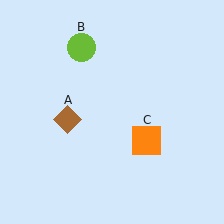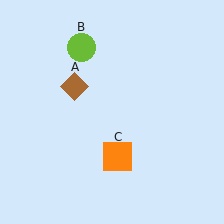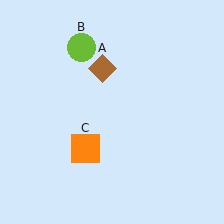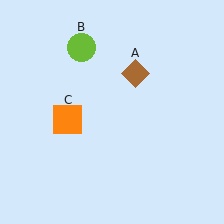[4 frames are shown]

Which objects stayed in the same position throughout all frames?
Lime circle (object B) remained stationary.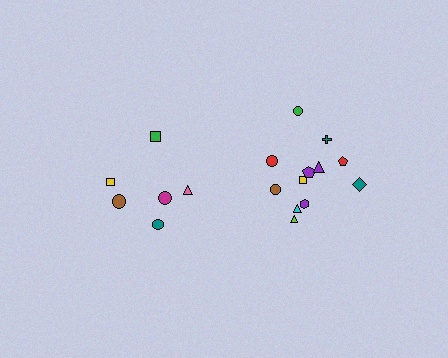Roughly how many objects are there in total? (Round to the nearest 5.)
Roughly 20 objects in total.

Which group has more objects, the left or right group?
The right group.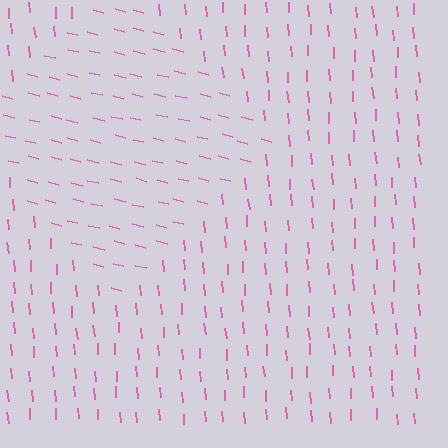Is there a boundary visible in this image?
Yes, there is a texture boundary formed by a change in line orientation.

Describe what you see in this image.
The image is filled with small pink line segments. A diamond region in the image has lines oriented differently from the surrounding lines, creating a visible texture boundary.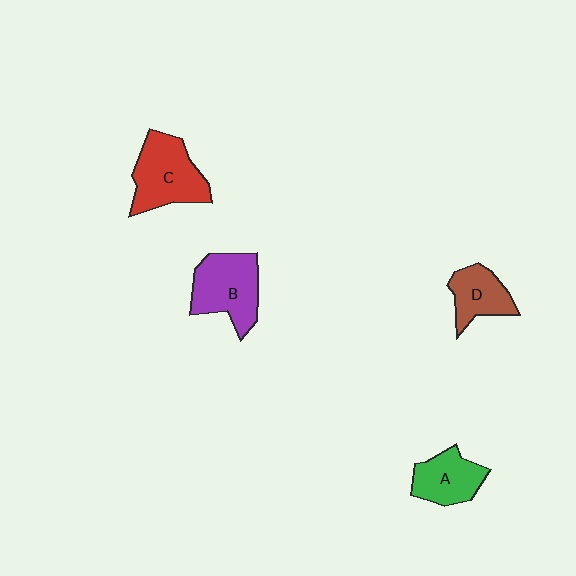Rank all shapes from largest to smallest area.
From largest to smallest: C (red), B (purple), A (green), D (brown).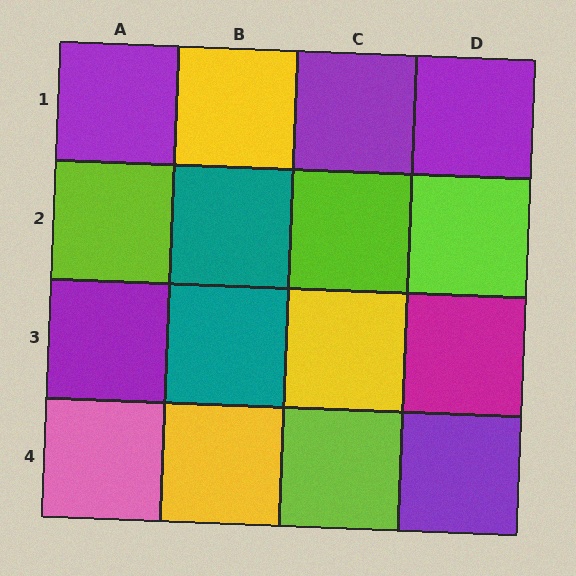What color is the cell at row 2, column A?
Lime.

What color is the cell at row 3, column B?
Teal.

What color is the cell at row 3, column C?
Yellow.